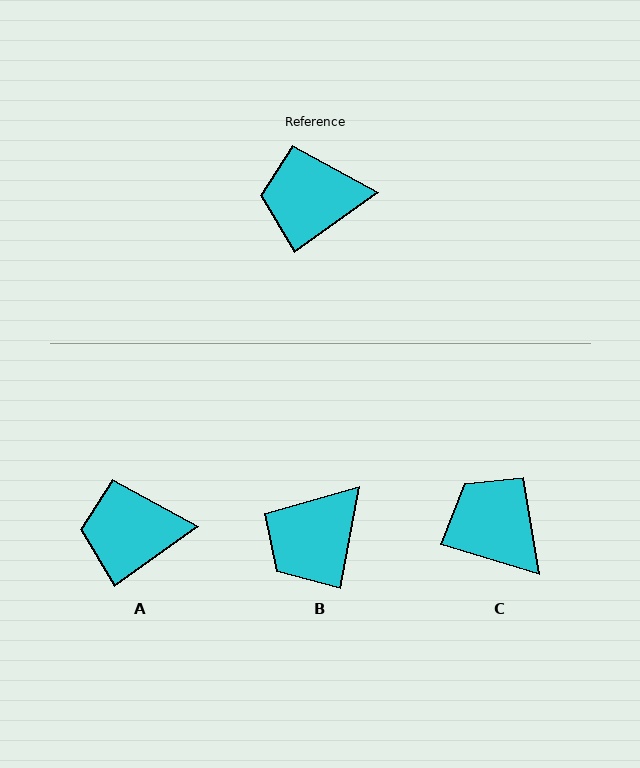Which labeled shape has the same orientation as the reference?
A.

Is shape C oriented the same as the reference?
No, it is off by about 52 degrees.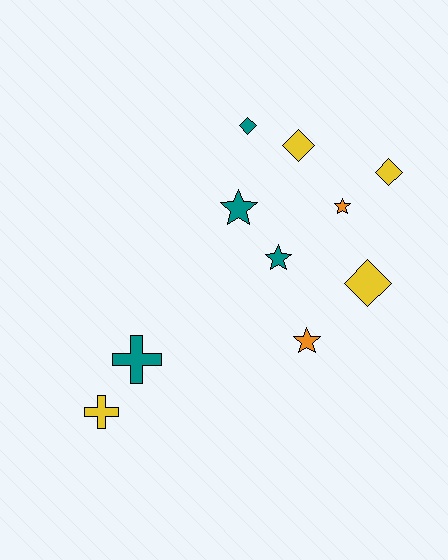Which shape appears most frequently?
Diamond, with 4 objects.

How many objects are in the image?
There are 10 objects.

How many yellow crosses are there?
There is 1 yellow cross.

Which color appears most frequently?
Yellow, with 4 objects.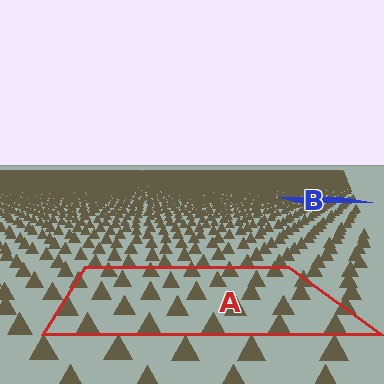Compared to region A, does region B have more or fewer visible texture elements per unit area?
Region B has more texture elements per unit area — they are packed more densely because it is farther away.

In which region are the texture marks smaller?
The texture marks are smaller in region B, because it is farther away.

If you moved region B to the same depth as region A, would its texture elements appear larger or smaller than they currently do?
They would appear larger. At a closer depth, the same texture elements are projected at a bigger on-screen size.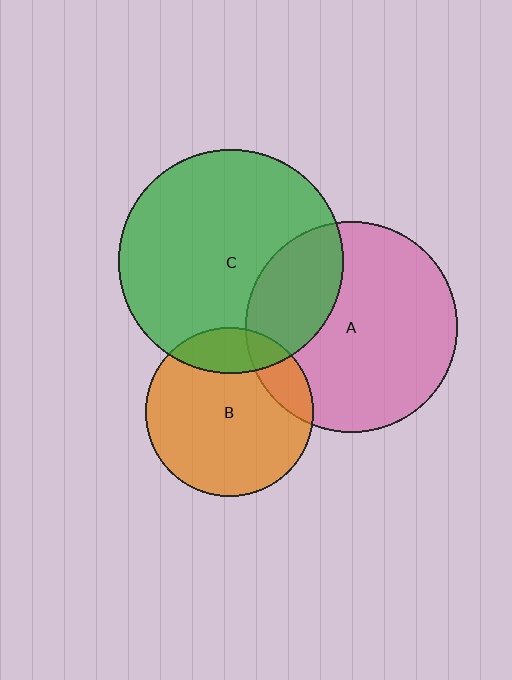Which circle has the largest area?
Circle C (green).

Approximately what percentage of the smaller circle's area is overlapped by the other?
Approximately 25%.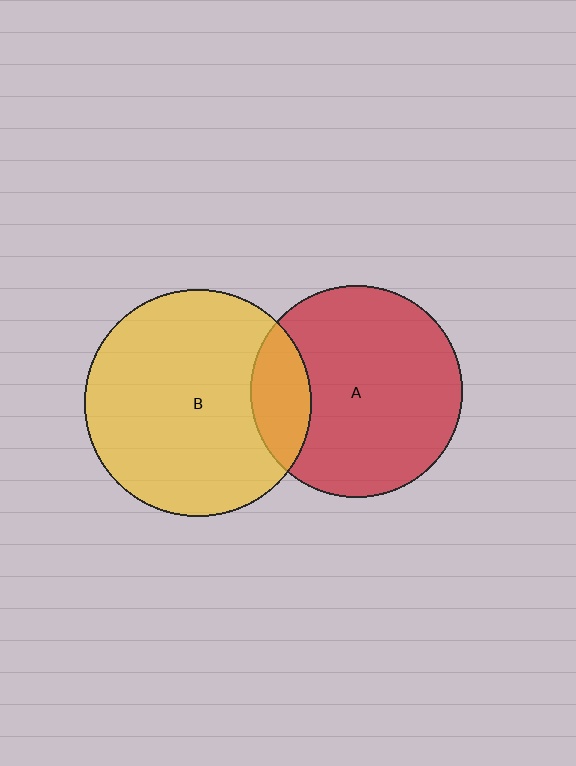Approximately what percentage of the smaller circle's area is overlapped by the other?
Approximately 20%.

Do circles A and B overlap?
Yes.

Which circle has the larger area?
Circle B (yellow).